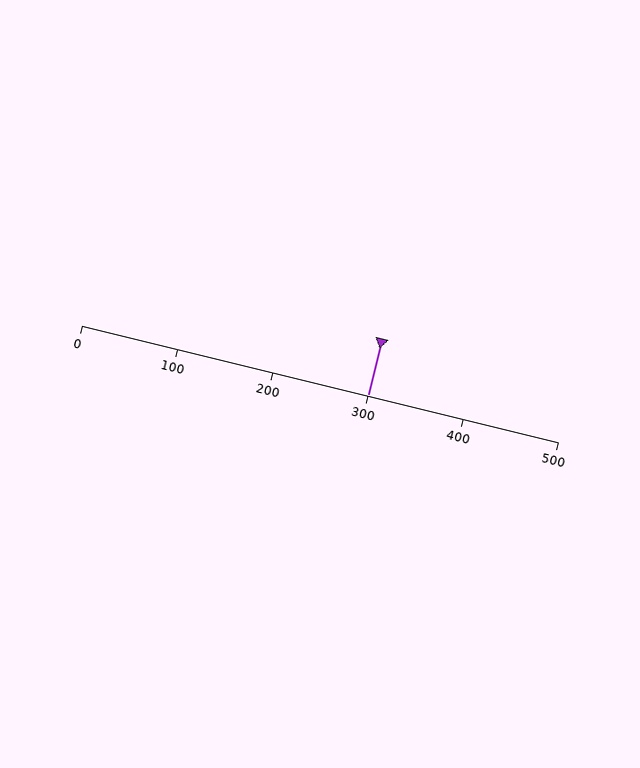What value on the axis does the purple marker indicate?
The marker indicates approximately 300.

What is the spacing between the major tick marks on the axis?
The major ticks are spaced 100 apart.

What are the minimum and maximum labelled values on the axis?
The axis runs from 0 to 500.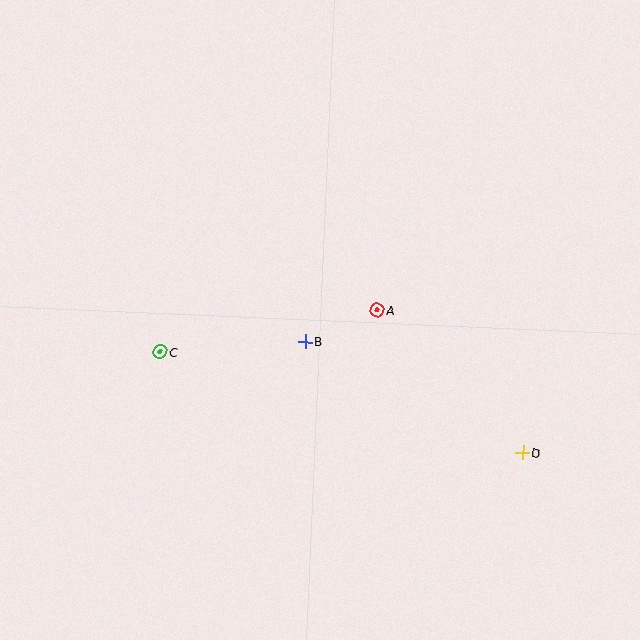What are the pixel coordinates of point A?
Point A is at (377, 310).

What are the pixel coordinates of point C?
Point C is at (160, 352).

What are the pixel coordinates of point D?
Point D is at (523, 453).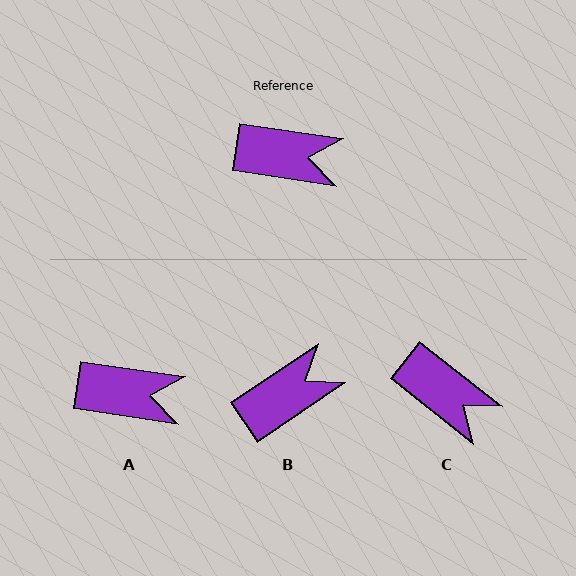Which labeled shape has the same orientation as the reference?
A.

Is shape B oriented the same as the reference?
No, it is off by about 43 degrees.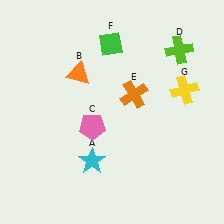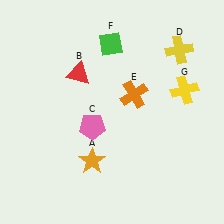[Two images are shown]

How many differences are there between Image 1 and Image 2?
There are 3 differences between the two images.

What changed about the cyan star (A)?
In Image 1, A is cyan. In Image 2, it changed to orange.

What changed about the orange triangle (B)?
In Image 1, B is orange. In Image 2, it changed to red.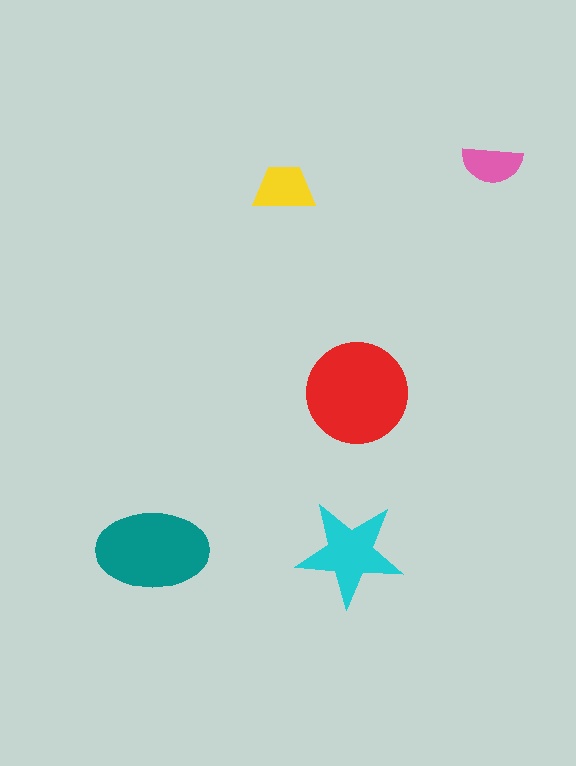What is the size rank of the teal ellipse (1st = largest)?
2nd.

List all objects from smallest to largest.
The pink semicircle, the yellow trapezoid, the cyan star, the teal ellipse, the red circle.